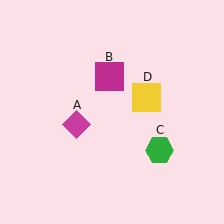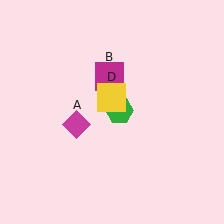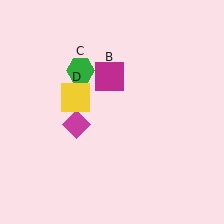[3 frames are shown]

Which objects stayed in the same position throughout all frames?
Magenta diamond (object A) and magenta square (object B) remained stationary.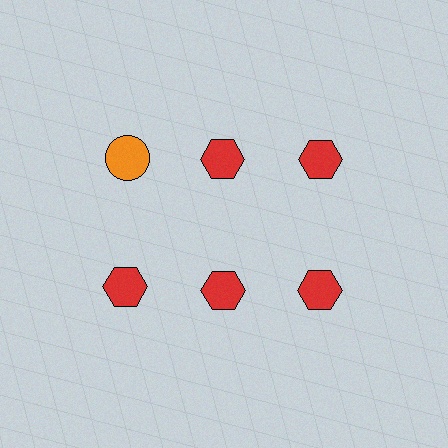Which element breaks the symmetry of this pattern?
The orange circle in the top row, leftmost column breaks the symmetry. All other shapes are red hexagons.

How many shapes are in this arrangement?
There are 6 shapes arranged in a grid pattern.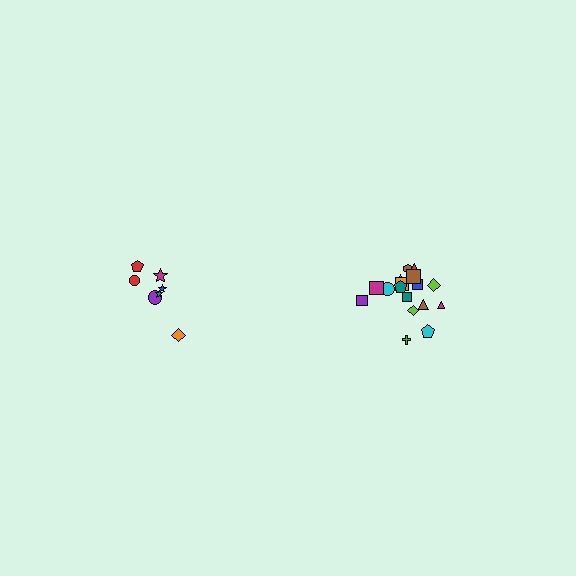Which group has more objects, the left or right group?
The right group.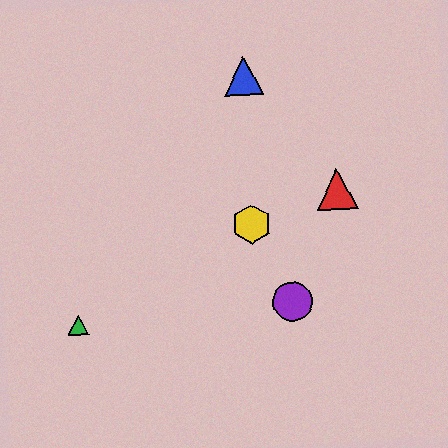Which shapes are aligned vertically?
The blue triangle, the yellow hexagon are aligned vertically.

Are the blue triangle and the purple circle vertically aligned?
No, the blue triangle is at x≈244 and the purple circle is at x≈293.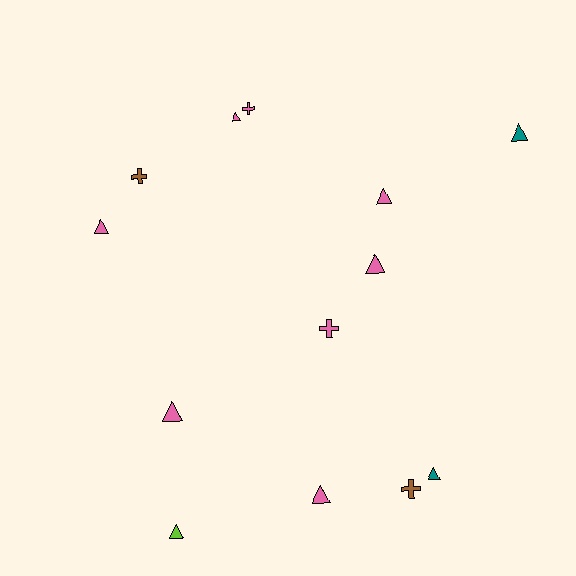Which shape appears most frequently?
Triangle, with 9 objects.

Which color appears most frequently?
Pink, with 8 objects.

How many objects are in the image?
There are 13 objects.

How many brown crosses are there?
There are 2 brown crosses.